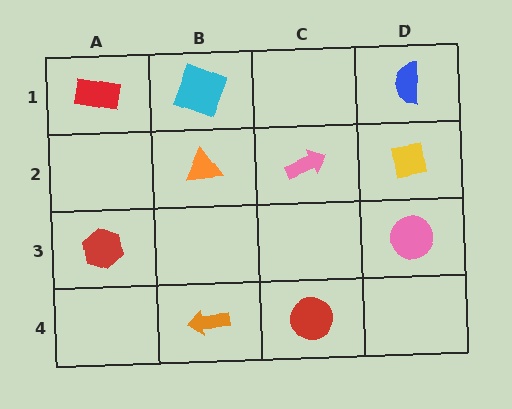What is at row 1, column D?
A blue semicircle.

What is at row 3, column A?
A red hexagon.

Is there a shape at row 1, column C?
No, that cell is empty.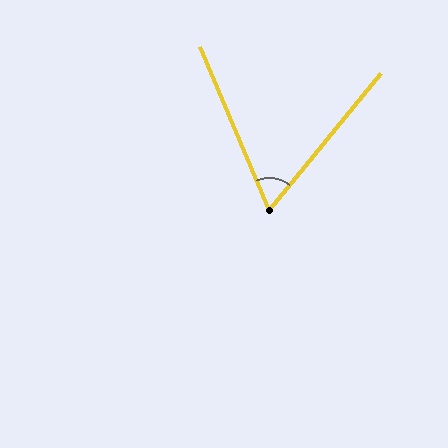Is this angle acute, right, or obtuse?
It is acute.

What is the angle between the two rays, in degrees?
Approximately 62 degrees.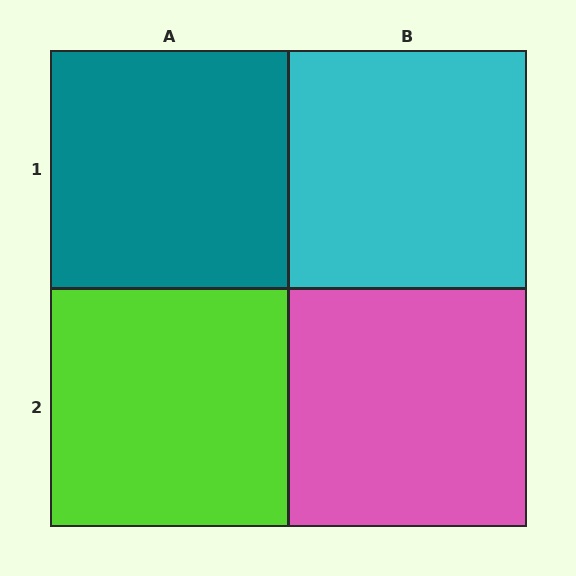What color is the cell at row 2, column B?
Pink.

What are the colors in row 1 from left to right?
Teal, cyan.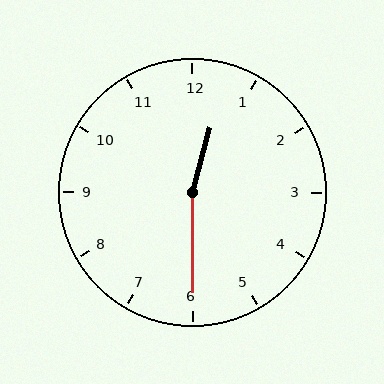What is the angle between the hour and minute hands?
Approximately 165 degrees.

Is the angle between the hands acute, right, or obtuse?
It is obtuse.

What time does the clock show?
12:30.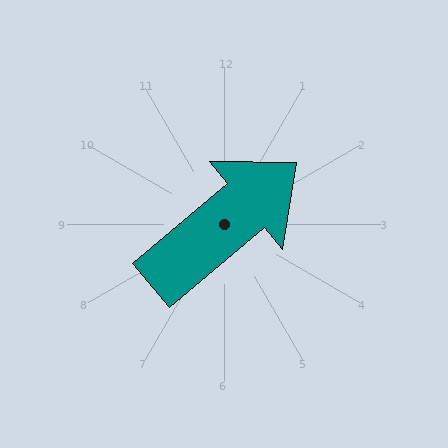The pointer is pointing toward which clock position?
Roughly 2 o'clock.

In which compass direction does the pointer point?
Northeast.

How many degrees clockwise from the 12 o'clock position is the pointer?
Approximately 50 degrees.